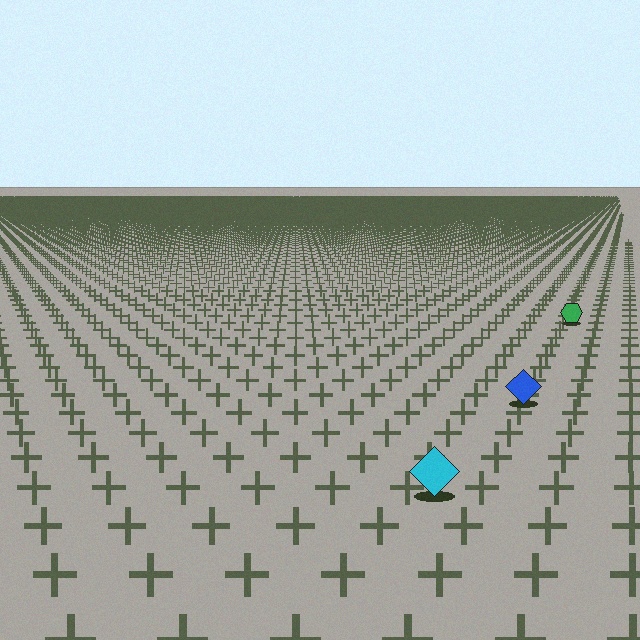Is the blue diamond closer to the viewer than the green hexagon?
Yes. The blue diamond is closer — you can tell from the texture gradient: the ground texture is coarser near it.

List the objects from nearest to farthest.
From nearest to farthest: the cyan diamond, the blue diamond, the green hexagon.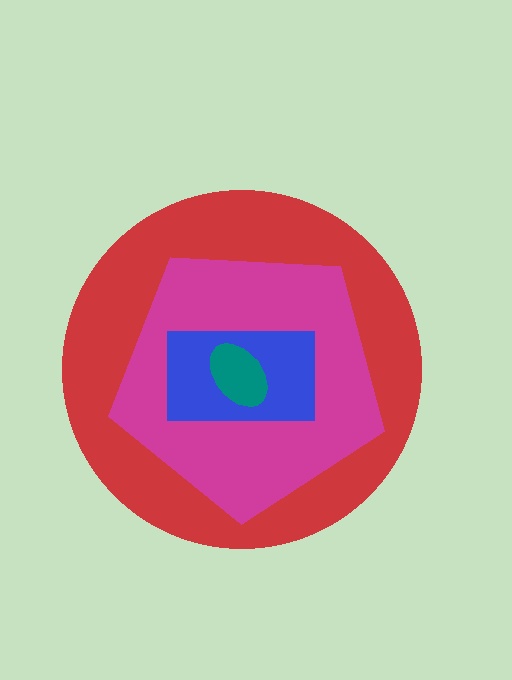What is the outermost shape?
The red circle.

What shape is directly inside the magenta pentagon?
The blue rectangle.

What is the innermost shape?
The teal ellipse.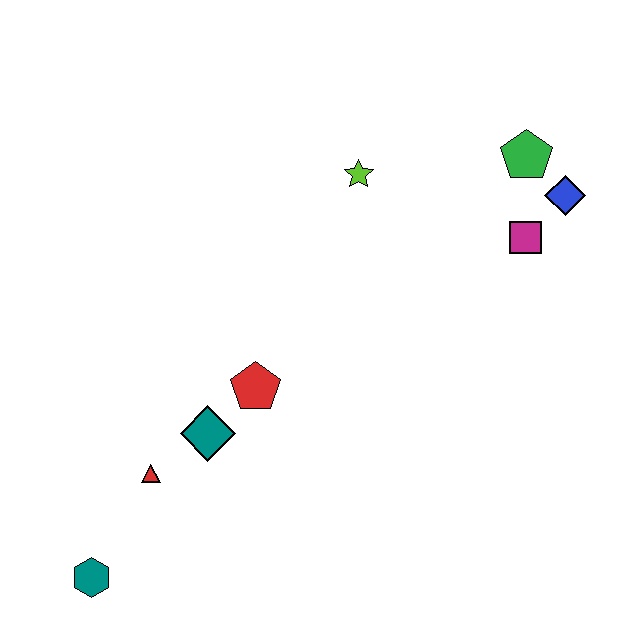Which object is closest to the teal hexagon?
The red triangle is closest to the teal hexagon.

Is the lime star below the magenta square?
No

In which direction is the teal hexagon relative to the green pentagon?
The teal hexagon is to the left of the green pentagon.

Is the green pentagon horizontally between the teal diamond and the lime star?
No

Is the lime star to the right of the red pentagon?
Yes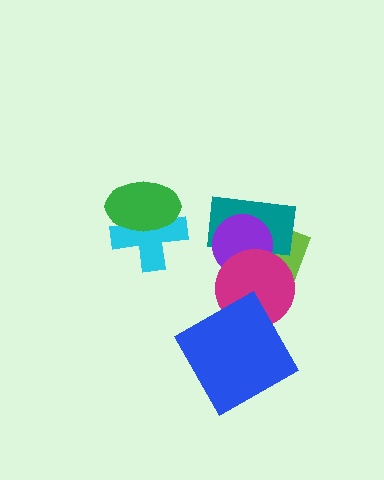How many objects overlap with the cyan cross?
1 object overlaps with the cyan cross.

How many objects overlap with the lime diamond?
3 objects overlap with the lime diamond.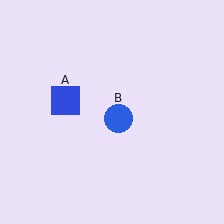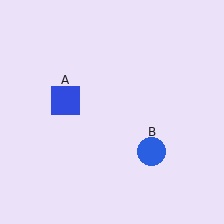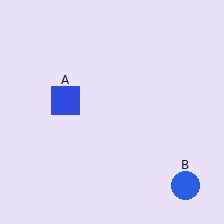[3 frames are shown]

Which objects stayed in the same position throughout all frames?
Blue square (object A) remained stationary.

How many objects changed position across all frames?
1 object changed position: blue circle (object B).